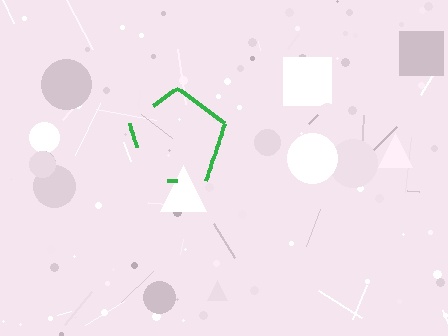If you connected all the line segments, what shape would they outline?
They would outline a pentagon.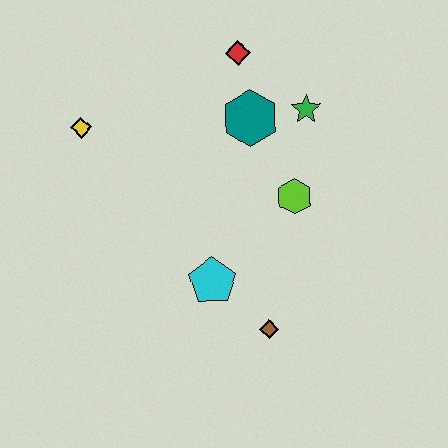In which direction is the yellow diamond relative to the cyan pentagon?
The yellow diamond is above the cyan pentagon.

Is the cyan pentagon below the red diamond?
Yes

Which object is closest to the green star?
The teal hexagon is closest to the green star.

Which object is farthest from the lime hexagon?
The yellow diamond is farthest from the lime hexagon.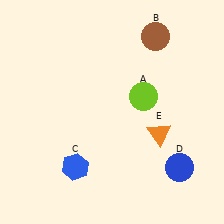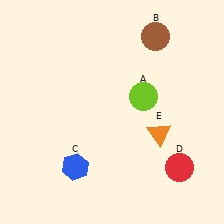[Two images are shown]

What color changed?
The circle (D) changed from blue in Image 1 to red in Image 2.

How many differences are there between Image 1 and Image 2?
There is 1 difference between the two images.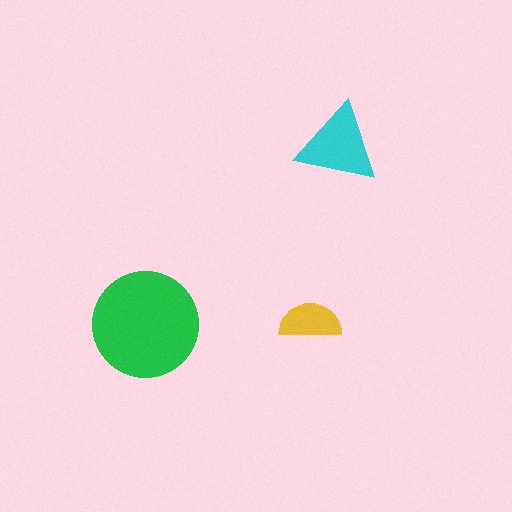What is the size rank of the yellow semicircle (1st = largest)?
3rd.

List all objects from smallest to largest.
The yellow semicircle, the cyan triangle, the green circle.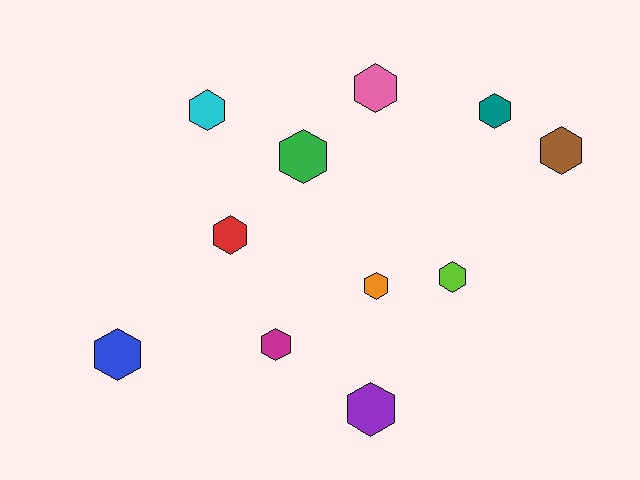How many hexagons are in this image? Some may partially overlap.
There are 11 hexagons.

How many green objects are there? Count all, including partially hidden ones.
There is 1 green object.